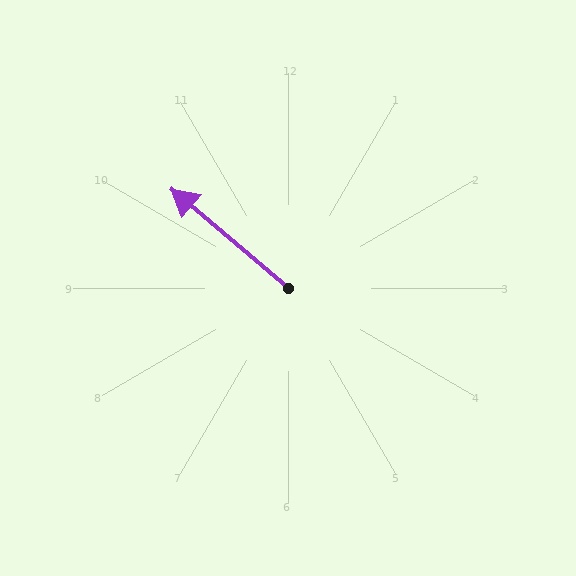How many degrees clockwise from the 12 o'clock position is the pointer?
Approximately 310 degrees.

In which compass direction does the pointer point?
Northwest.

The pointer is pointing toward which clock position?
Roughly 10 o'clock.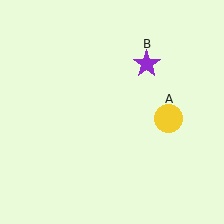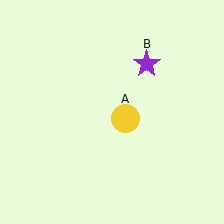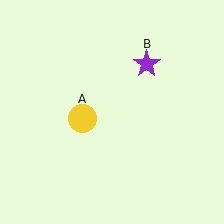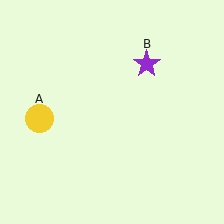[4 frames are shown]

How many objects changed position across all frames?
1 object changed position: yellow circle (object A).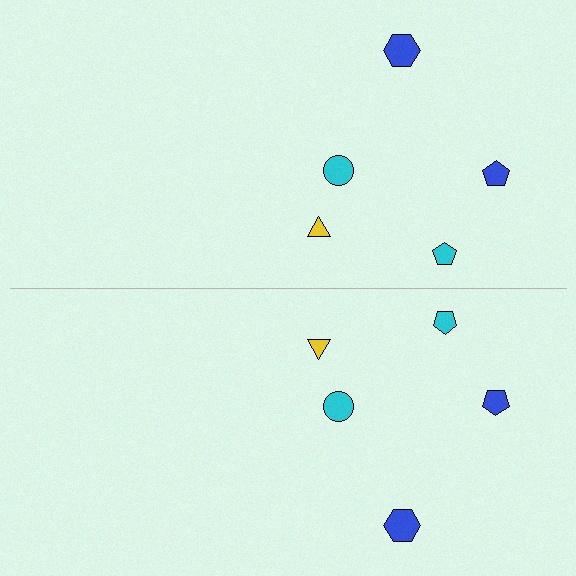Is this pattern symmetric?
Yes, this pattern has bilateral (reflection) symmetry.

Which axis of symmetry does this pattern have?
The pattern has a horizontal axis of symmetry running through the center of the image.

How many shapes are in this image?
There are 10 shapes in this image.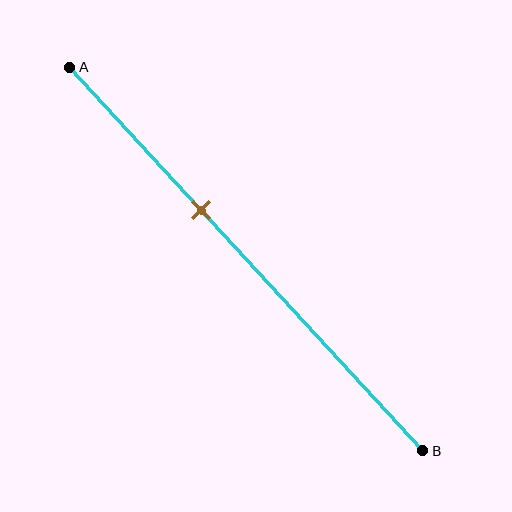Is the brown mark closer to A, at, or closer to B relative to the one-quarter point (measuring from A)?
The brown mark is closer to point B than the one-quarter point of segment AB.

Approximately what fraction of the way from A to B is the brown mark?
The brown mark is approximately 35% of the way from A to B.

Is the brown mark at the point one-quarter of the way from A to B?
No, the mark is at about 35% from A, not at the 25% one-quarter point.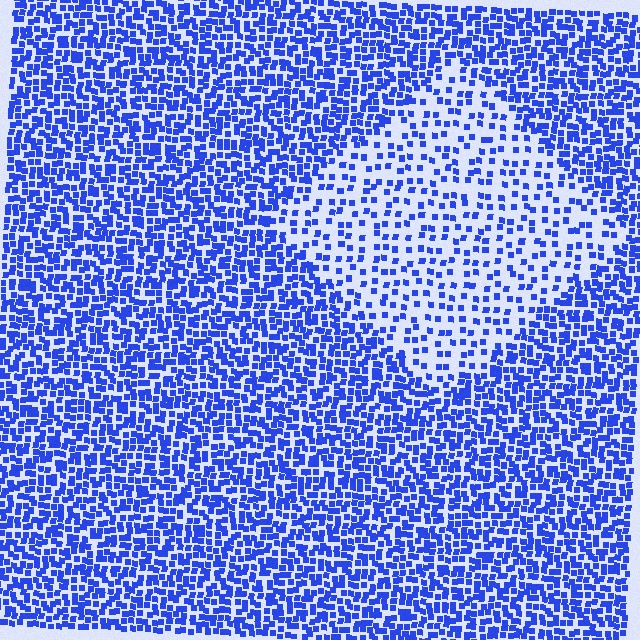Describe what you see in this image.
The image contains small blue elements arranged at two different densities. A diamond-shaped region is visible where the elements are less densely packed than the surrounding area.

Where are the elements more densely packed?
The elements are more densely packed outside the diamond boundary.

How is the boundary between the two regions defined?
The boundary is defined by a change in element density (approximately 2.4x ratio). All elements are the same color, size, and shape.